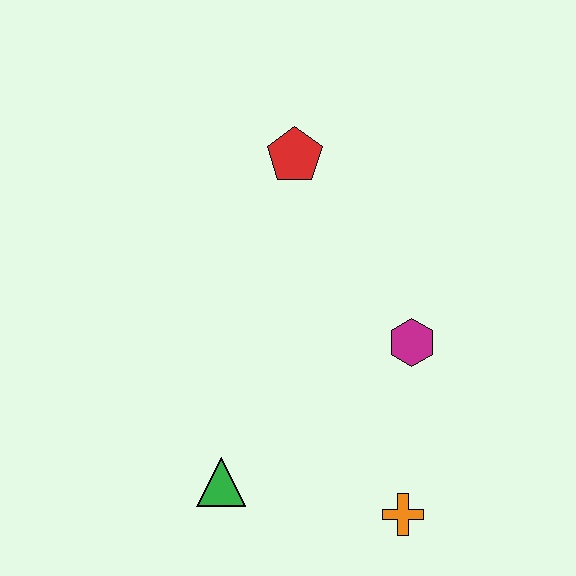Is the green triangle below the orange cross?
No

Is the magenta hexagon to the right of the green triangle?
Yes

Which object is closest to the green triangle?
The orange cross is closest to the green triangle.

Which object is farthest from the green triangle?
The red pentagon is farthest from the green triangle.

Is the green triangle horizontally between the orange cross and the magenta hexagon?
No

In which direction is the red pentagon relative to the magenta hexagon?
The red pentagon is above the magenta hexagon.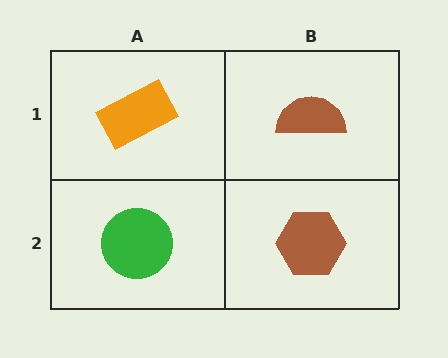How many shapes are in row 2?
2 shapes.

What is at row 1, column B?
A brown semicircle.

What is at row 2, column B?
A brown hexagon.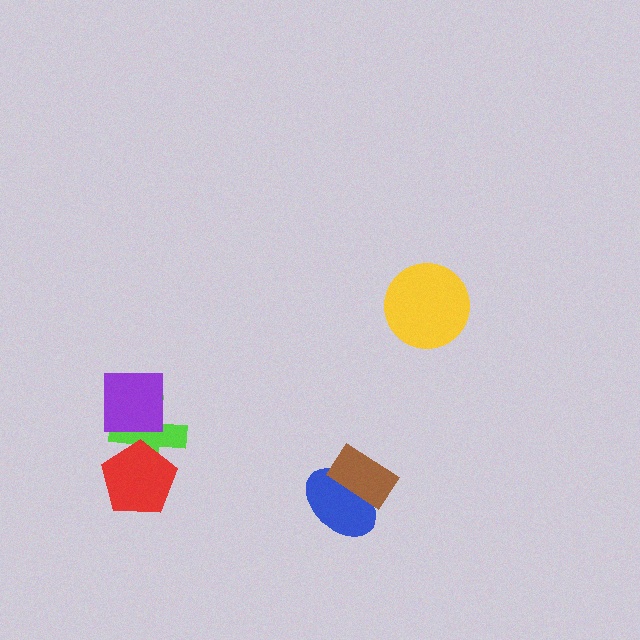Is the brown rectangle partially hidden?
No, no other shape covers it.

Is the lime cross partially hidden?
Yes, it is partially covered by another shape.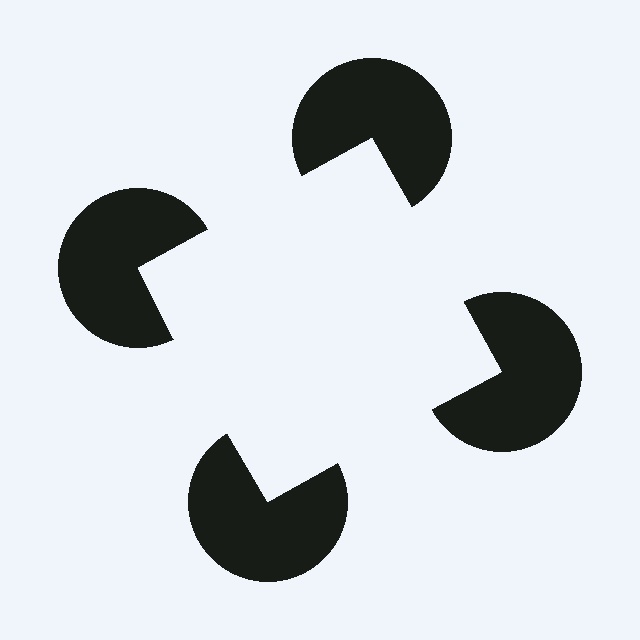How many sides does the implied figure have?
4 sides.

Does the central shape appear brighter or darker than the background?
It typically appears slightly brighter than the background, even though no actual brightness change is drawn.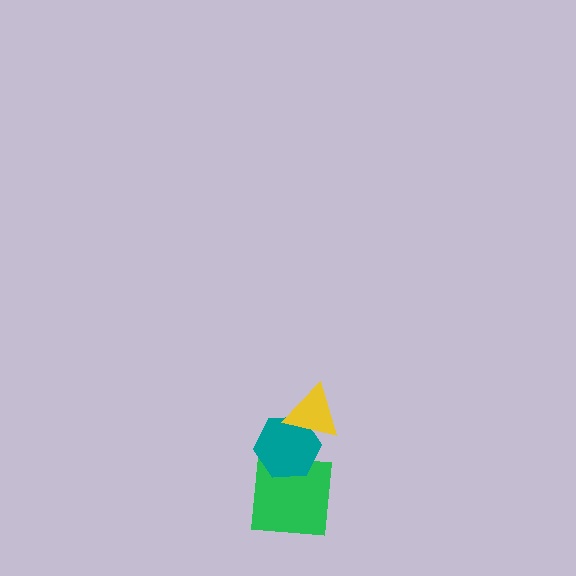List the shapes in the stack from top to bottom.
From top to bottom: the yellow triangle, the teal hexagon, the green square.